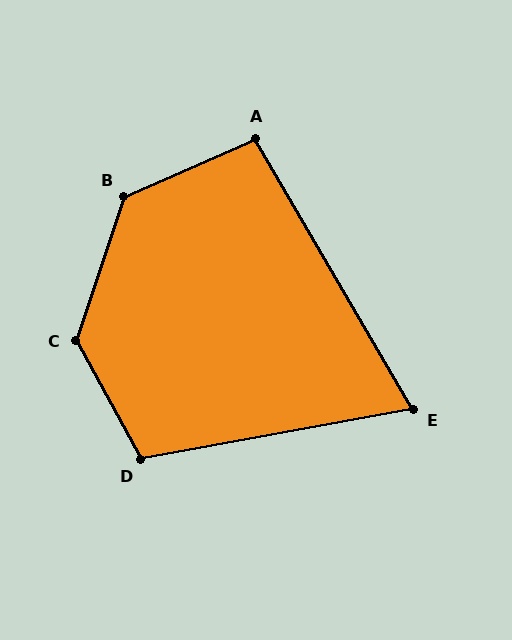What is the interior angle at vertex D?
Approximately 108 degrees (obtuse).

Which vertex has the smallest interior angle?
E, at approximately 70 degrees.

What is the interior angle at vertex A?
Approximately 97 degrees (obtuse).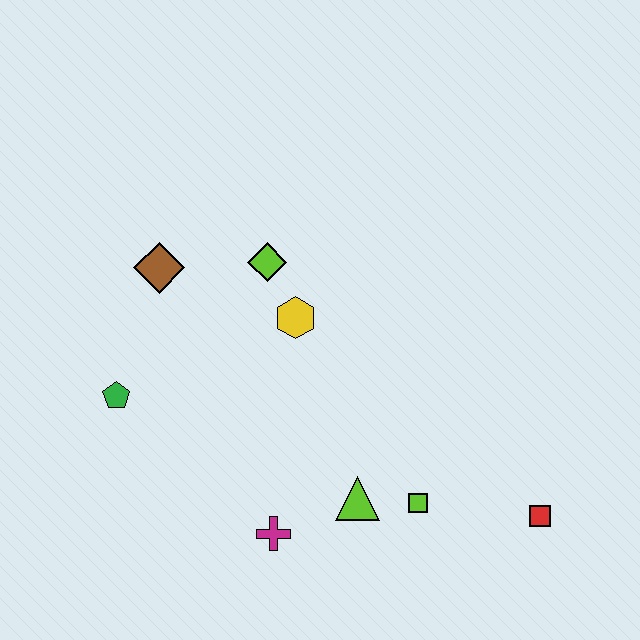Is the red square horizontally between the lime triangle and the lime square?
No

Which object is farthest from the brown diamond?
The red square is farthest from the brown diamond.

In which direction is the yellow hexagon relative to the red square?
The yellow hexagon is to the left of the red square.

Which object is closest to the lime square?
The lime triangle is closest to the lime square.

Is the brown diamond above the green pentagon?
Yes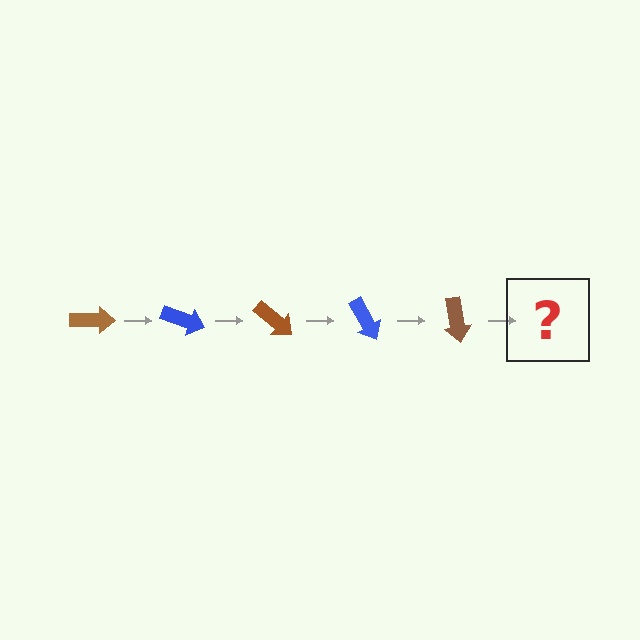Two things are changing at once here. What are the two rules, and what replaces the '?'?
The two rules are that it rotates 20 degrees each step and the color cycles through brown and blue. The '?' should be a blue arrow, rotated 100 degrees from the start.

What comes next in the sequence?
The next element should be a blue arrow, rotated 100 degrees from the start.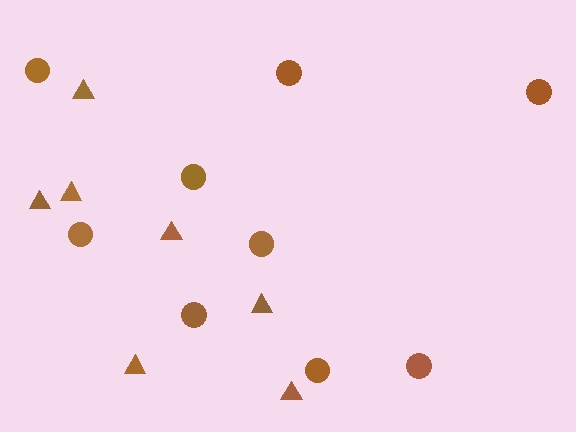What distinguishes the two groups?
There are 2 groups: one group of circles (9) and one group of triangles (7).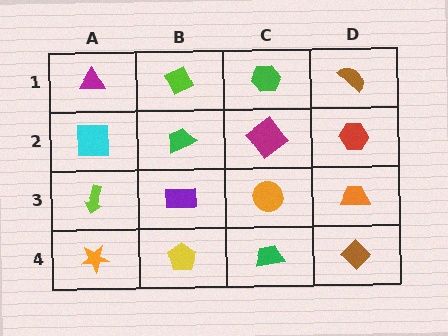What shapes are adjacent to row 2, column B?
A lime diamond (row 1, column B), a purple rectangle (row 3, column B), a cyan square (row 2, column A), a magenta diamond (row 2, column C).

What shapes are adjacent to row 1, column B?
A green trapezoid (row 2, column B), a magenta triangle (row 1, column A), a green hexagon (row 1, column C).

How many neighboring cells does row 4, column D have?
2.